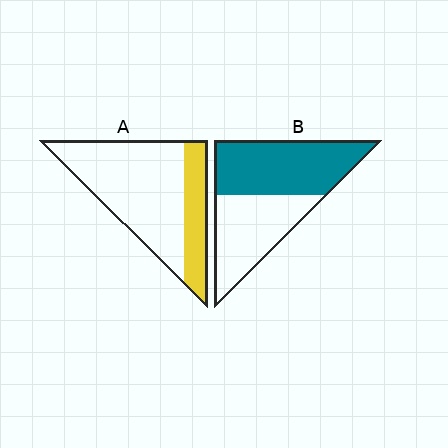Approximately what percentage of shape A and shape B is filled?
A is approximately 25% and B is approximately 55%.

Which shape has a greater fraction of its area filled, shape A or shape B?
Shape B.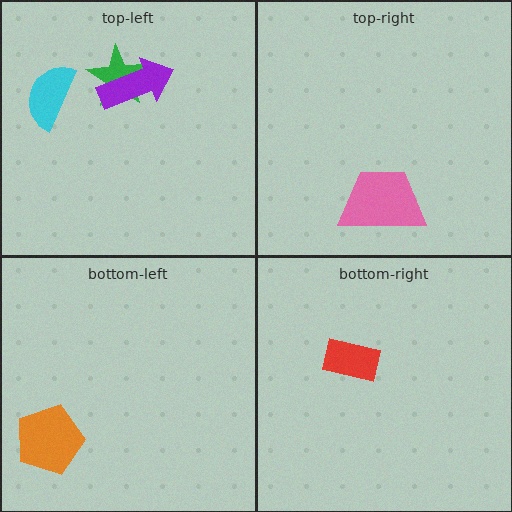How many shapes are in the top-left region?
3.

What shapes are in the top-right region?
The pink trapezoid.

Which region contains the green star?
The top-left region.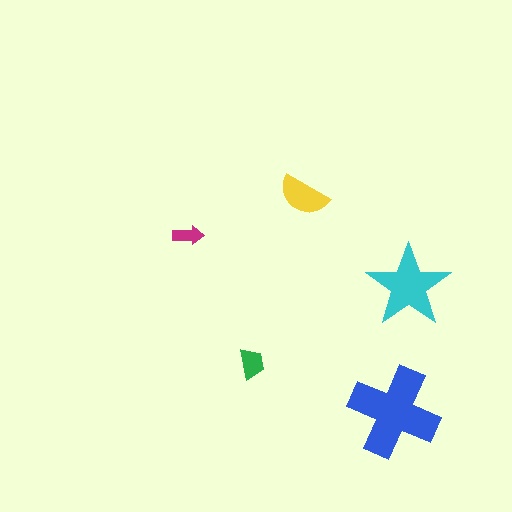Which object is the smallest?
The magenta arrow.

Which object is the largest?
The blue cross.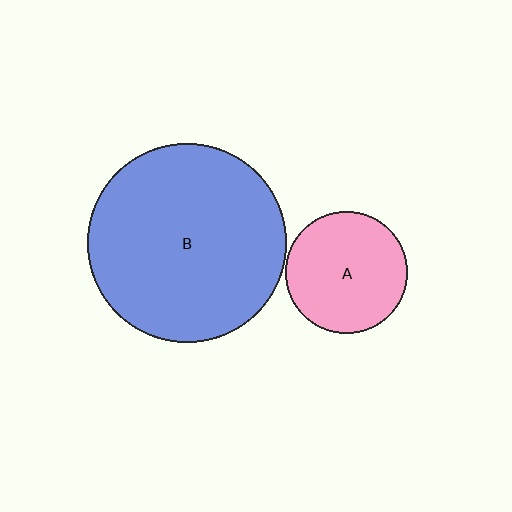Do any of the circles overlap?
No, none of the circles overlap.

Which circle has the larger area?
Circle B (blue).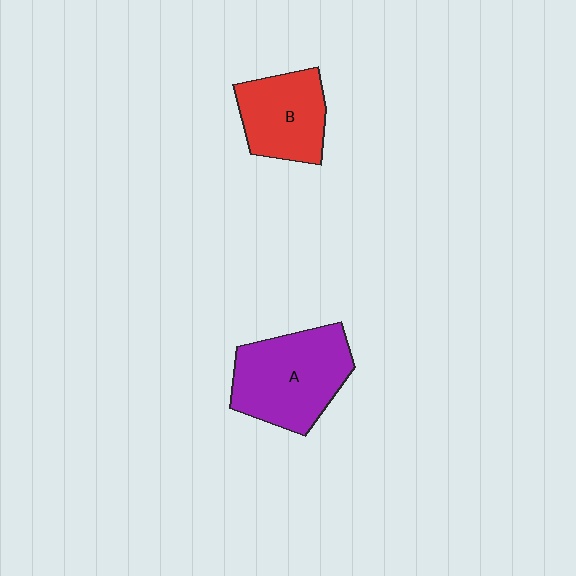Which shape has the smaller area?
Shape B (red).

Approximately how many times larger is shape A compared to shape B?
Approximately 1.4 times.